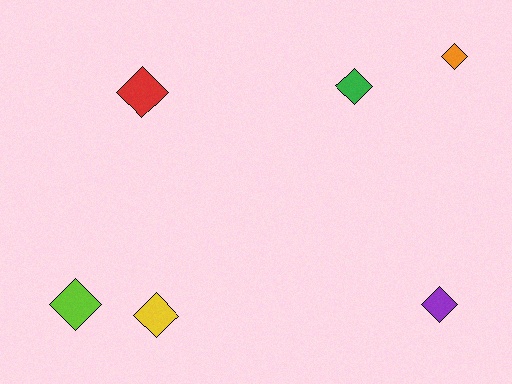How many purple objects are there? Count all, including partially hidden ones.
There is 1 purple object.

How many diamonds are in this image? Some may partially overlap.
There are 6 diamonds.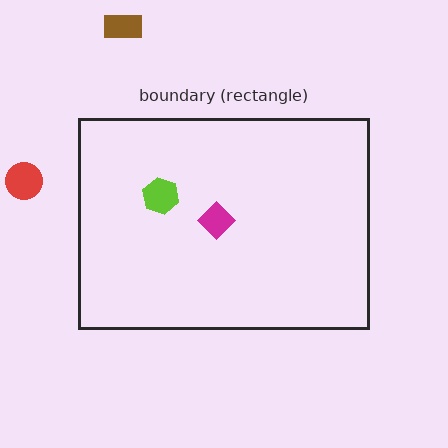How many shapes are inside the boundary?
2 inside, 2 outside.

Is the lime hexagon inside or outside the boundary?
Inside.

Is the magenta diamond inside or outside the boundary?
Inside.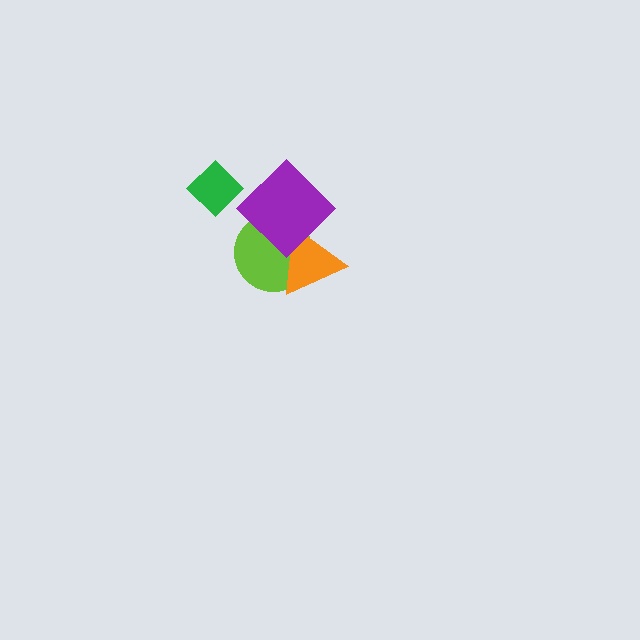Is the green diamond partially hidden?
No, no other shape covers it.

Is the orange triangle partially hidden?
Yes, it is partially covered by another shape.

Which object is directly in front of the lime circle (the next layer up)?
The orange triangle is directly in front of the lime circle.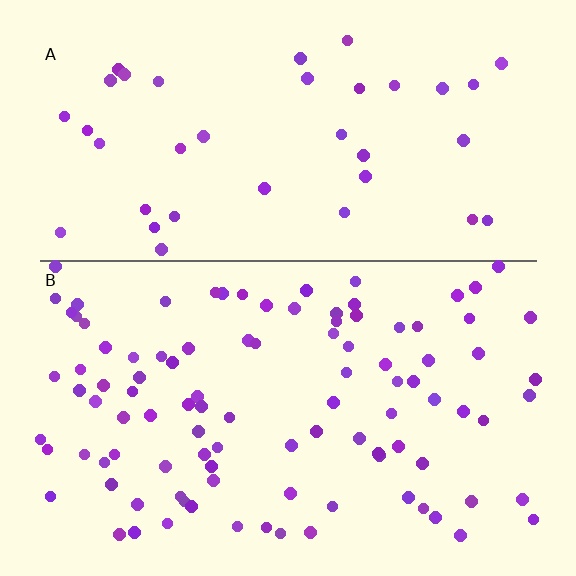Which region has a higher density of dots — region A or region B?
B (the bottom).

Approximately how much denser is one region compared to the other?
Approximately 2.7× — region B over region A.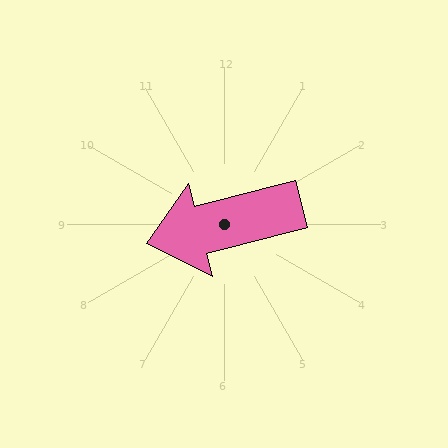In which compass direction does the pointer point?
West.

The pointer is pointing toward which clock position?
Roughly 9 o'clock.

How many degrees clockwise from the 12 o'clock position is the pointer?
Approximately 256 degrees.